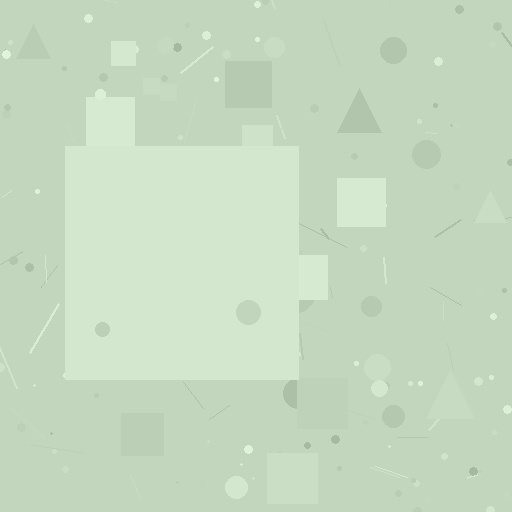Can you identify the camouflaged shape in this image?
The camouflaged shape is a square.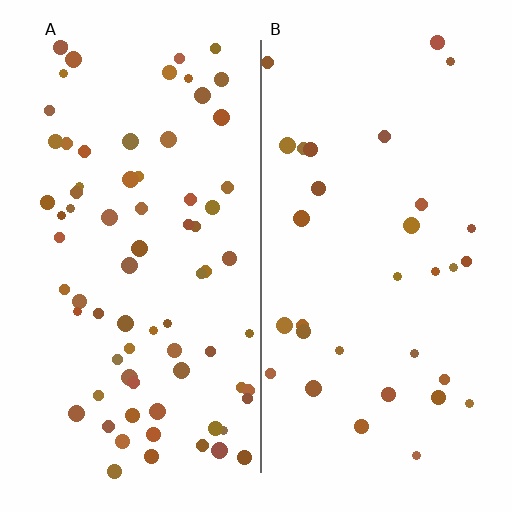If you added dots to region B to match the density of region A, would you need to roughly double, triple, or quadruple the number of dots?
Approximately double.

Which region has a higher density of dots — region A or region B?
A (the left).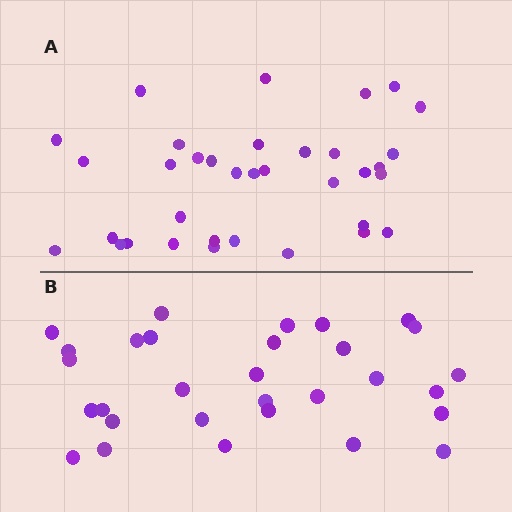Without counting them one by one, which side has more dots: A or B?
Region A (the top region) has more dots.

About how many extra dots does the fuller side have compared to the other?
Region A has about 5 more dots than region B.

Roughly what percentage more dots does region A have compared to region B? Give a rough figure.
About 15% more.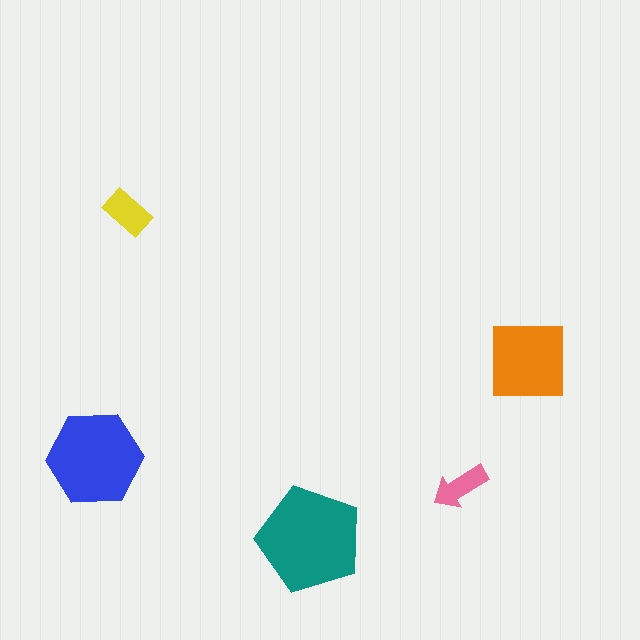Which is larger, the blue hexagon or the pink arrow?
The blue hexagon.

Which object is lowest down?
The teal pentagon is bottommost.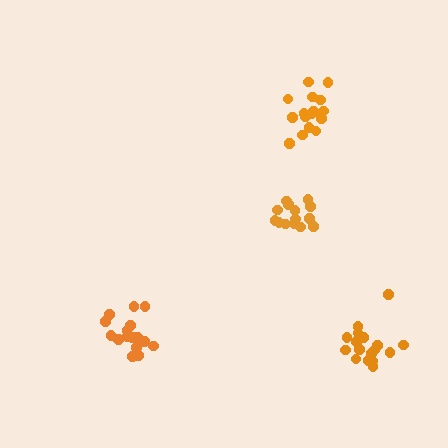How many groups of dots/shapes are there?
There are 4 groups.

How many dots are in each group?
Group 1: 14 dots, Group 2: 19 dots, Group 3: 19 dots, Group 4: 16 dots (68 total).